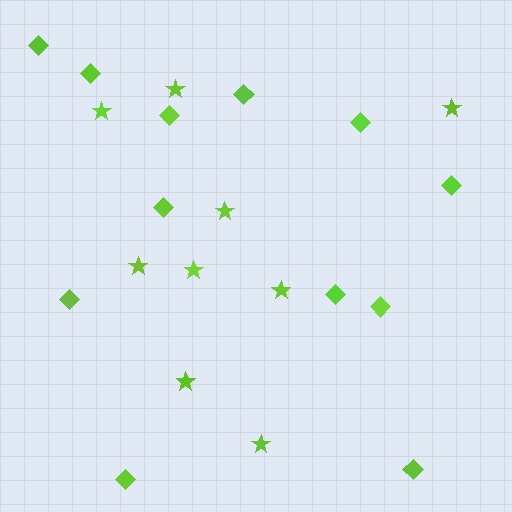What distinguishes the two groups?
There are 2 groups: one group of diamonds (12) and one group of stars (9).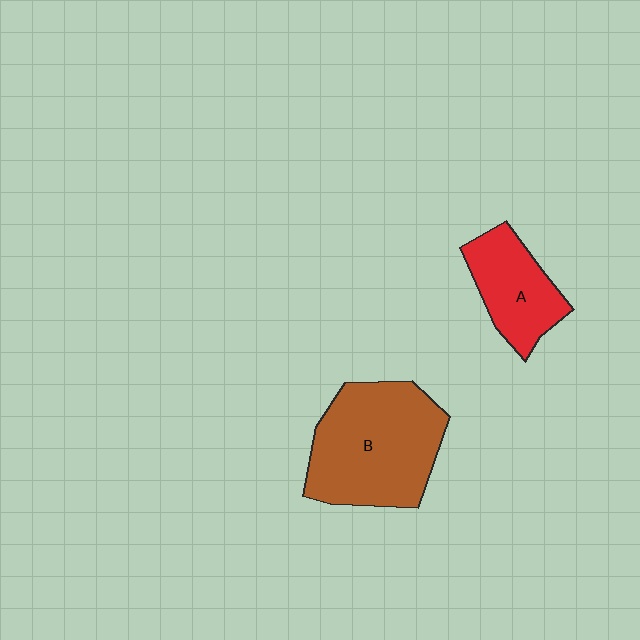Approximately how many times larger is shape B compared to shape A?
Approximately 1.9 times.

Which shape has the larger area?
Shape B (brown).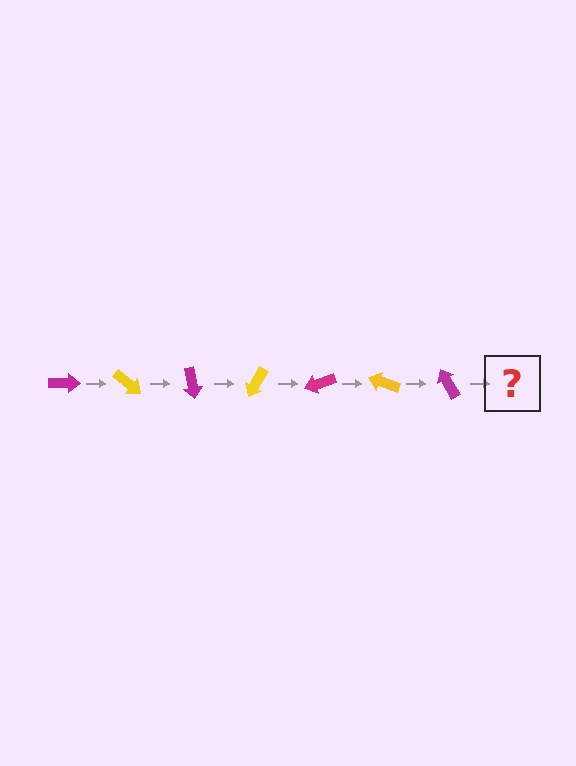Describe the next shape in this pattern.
It should be a yellow arrow, rotated 280 degrees from the start.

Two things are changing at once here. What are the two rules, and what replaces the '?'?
The two rules are that it rotates 40 degrees each step and the color cycles through magenta and yellow. The '?' should be a yellow arrow, rotated 280 degrees from the start.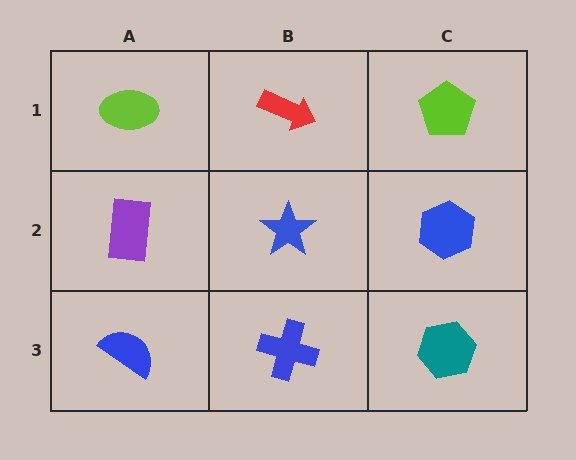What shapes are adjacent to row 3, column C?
A blue hexagon (row 2, column C), a blue cross (row 3, column B).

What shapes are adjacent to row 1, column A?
A purple rectangle (row 2, column A), a red arrow (row 1, column B).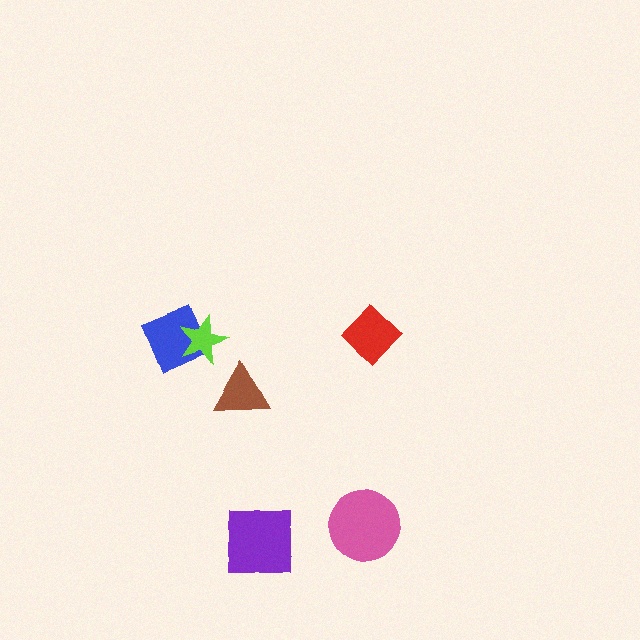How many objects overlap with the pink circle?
0 objects overlap with the pink circle.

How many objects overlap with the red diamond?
0 objects overlap with the red diamond.